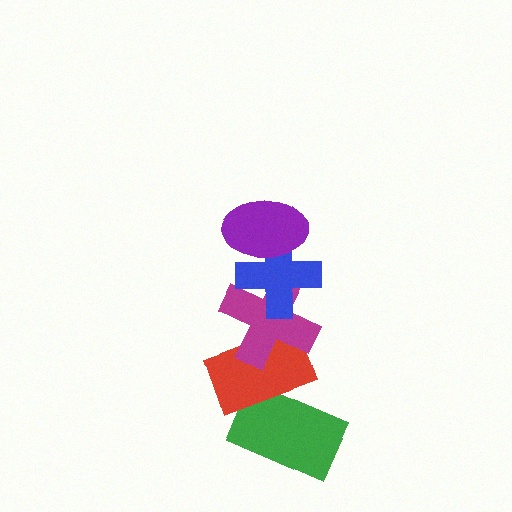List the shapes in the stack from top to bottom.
From top to bottom: the purple ellipse, the blue cross, the magenta cross, the red rectangle, the green rectangle.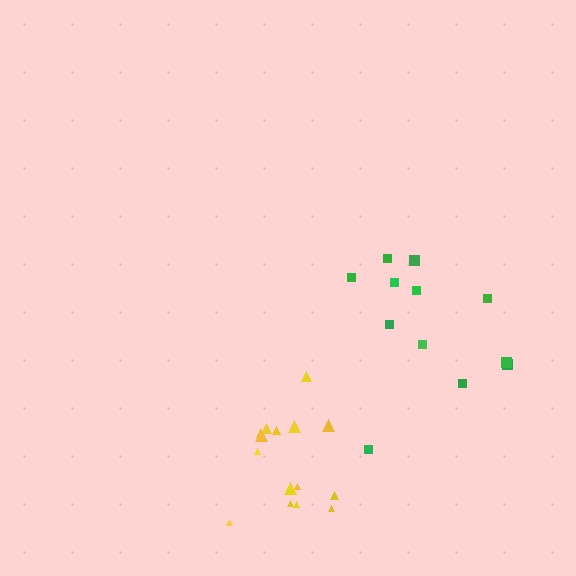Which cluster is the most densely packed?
Yellow.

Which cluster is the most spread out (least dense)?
Green.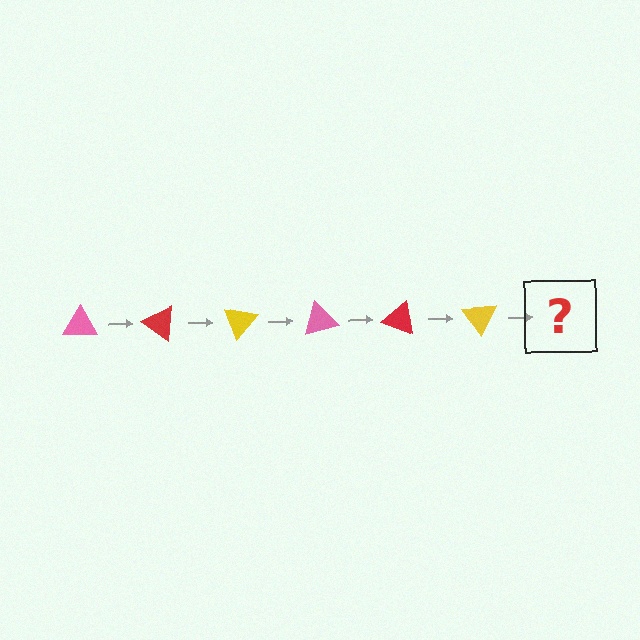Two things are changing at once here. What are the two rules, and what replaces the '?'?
The two rules are that it rotates 35 degrees each step and the color cycles through pink, red, and yellow. The '?' should be a pink triangle, rotated 210 degrees from the start.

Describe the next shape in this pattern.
It should be a pink triangle, rotated 210 degrees from the start.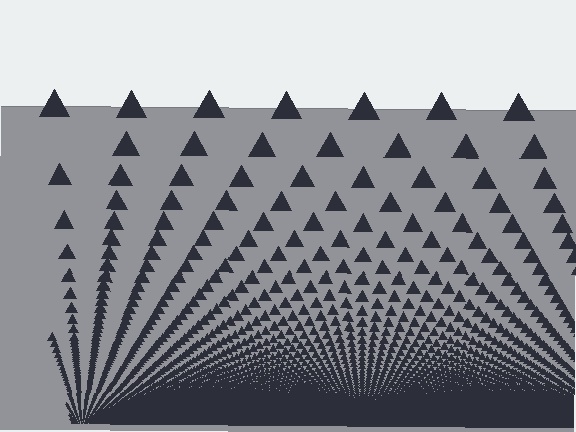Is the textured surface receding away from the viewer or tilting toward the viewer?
The surface appears to tilt toward the viewer. Texture elements get larger and sparser toward the top.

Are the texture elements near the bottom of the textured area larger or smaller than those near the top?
Smaller. The gradient is inverted — elements near the bottom are smaller and denser.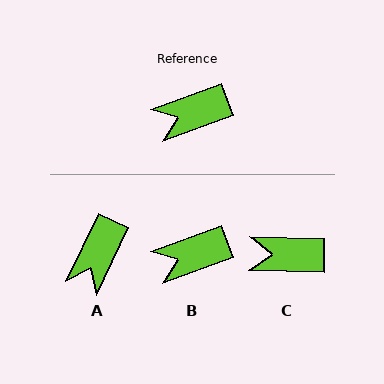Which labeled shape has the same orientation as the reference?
B.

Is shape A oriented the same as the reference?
No, it is off by about 44 degrees.